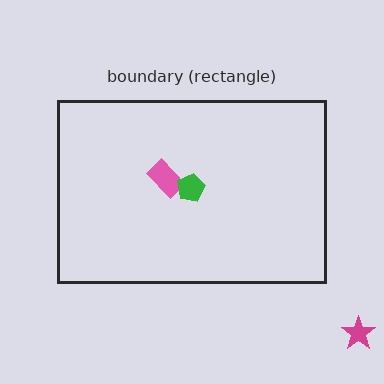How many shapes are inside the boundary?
2 inside, 1 outside.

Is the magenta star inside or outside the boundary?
Outside.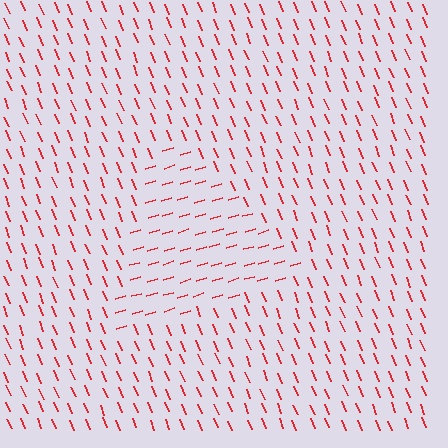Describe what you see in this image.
The image is filled with small red line segments. A triangle region in the image has lines oriented differently from the surrounding lines, creating a visible texture boundary.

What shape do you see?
I see a triangle.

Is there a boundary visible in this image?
Yes, there is a texture boundary formed by a change in line orientation.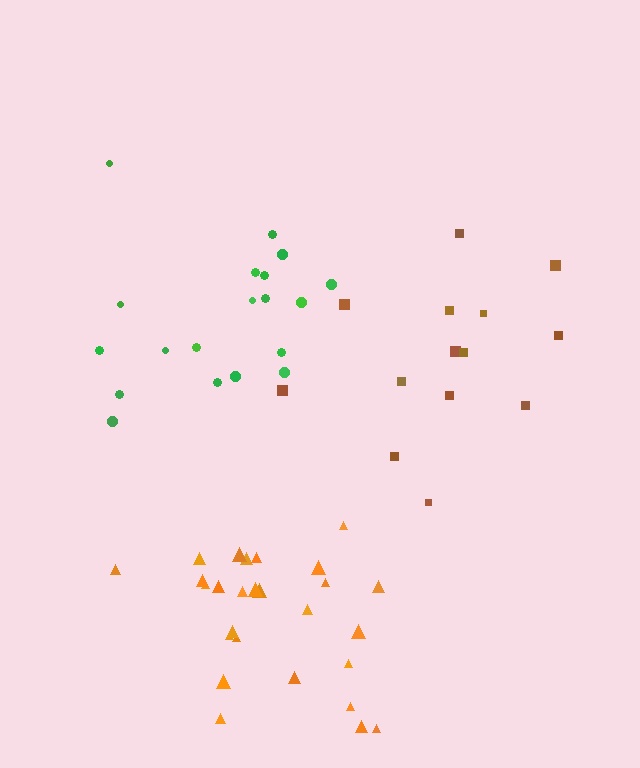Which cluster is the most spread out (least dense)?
Brown.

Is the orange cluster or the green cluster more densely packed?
Orange.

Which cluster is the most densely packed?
Orange.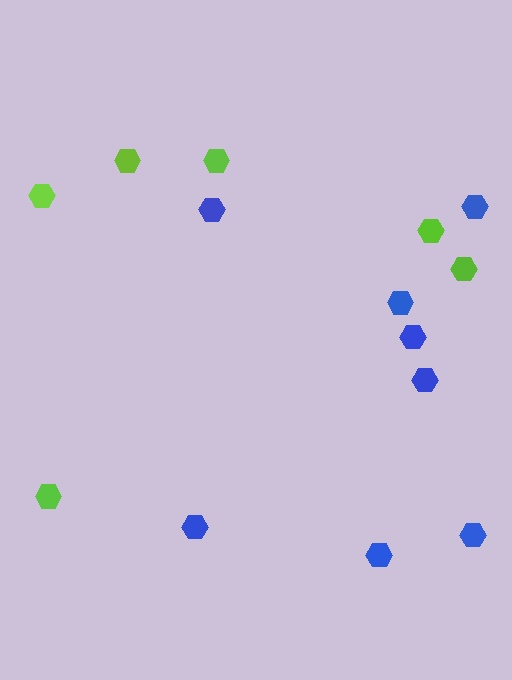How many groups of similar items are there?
There are 2 groups: one group of blue hexagons (8) and one group of lime hexagons (6).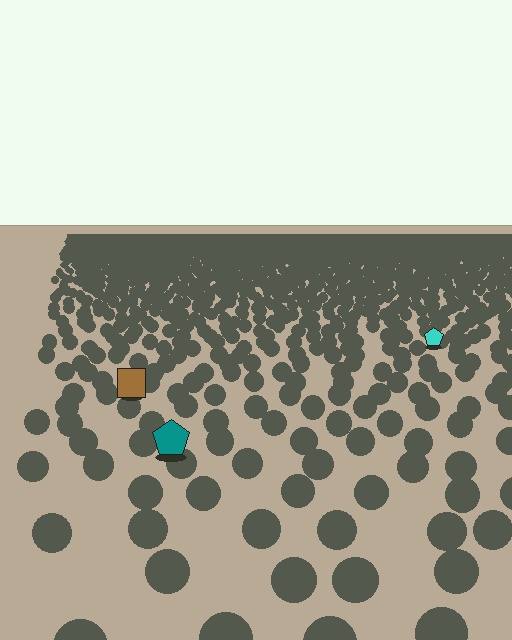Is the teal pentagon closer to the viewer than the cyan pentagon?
Yes. The teal pentagon is closer — you can tell from the texture gradient: the ground texture is coarser near it.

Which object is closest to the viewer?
The teal pentagon is closest. The texture marks near it are larger and more spread out.